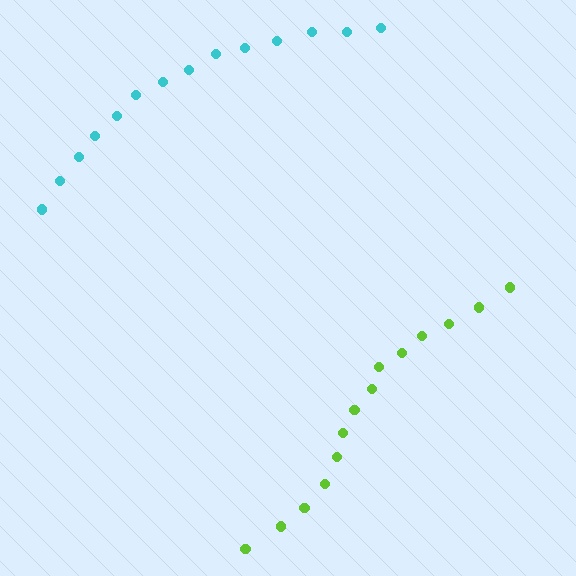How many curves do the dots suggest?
There are 2 distinct paths.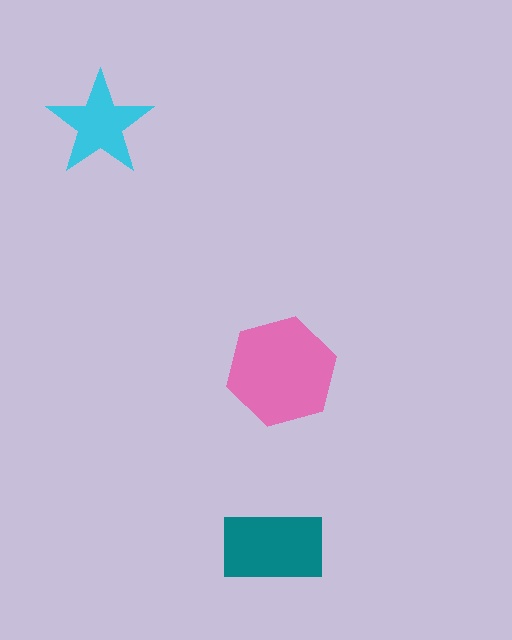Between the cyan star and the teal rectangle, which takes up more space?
The teal rectangle.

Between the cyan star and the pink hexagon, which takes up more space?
The pink hexagon.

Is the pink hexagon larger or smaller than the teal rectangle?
Larger.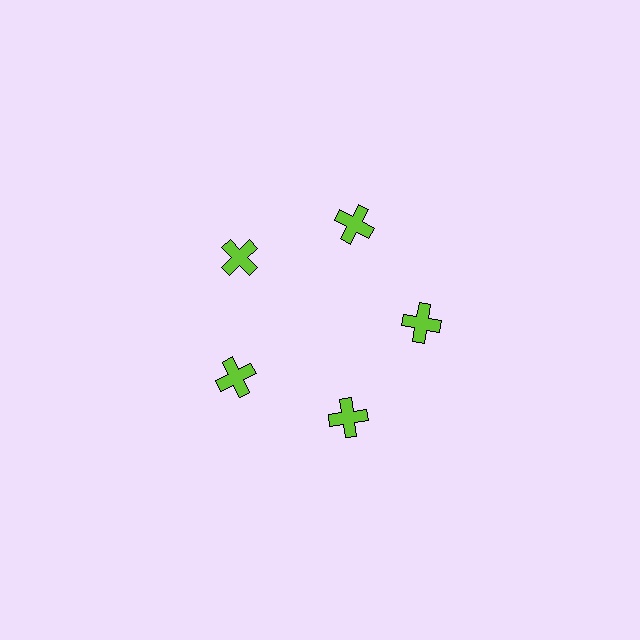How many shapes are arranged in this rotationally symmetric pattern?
There are 5 shapes, arranged in 5 groups of 1.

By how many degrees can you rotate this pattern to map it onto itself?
The pattern maps onto itself every 72 degrees of rotation.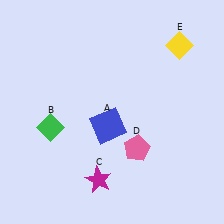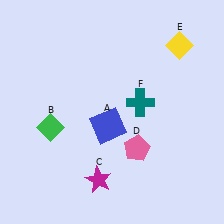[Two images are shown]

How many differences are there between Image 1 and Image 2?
There is 1 difference between the two images.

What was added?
A teal cross (F) was added in Image 2.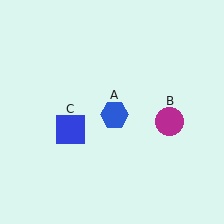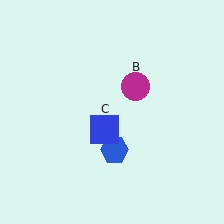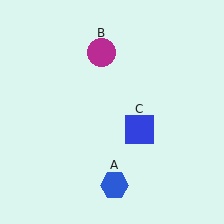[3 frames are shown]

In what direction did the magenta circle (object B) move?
The magenta circle (object B) moved up and to the left.